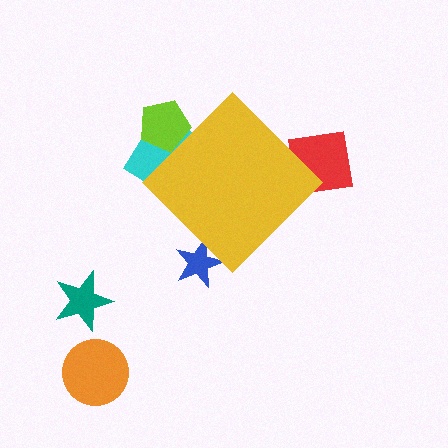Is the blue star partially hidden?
Yes, the blue star is partially hidden behind the yellow diamond.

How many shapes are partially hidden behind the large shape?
4 shapes are partially hidden.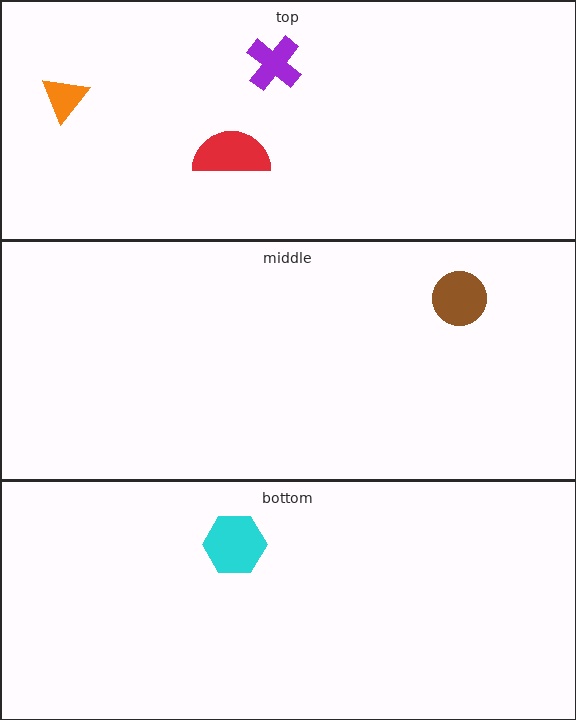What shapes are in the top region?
The red semicircle, the purple cross, the orange triangle.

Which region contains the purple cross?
The top region.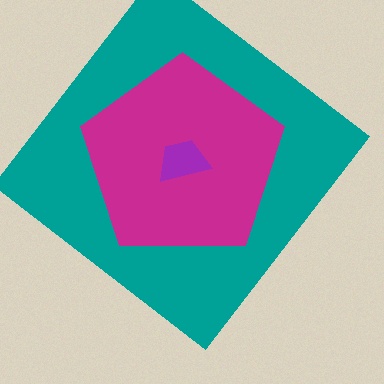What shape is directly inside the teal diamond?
The magenta pentagon.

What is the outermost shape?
The teal diamond.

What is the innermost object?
The purple trapezoid.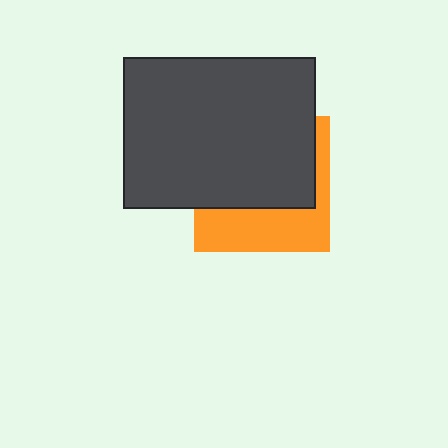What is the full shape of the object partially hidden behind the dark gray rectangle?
The partially hidden object is an orange square.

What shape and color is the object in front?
The object in front is a dark gray rectangle.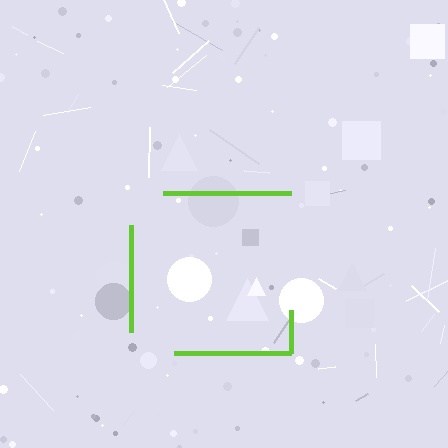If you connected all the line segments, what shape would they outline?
They would outline a square.